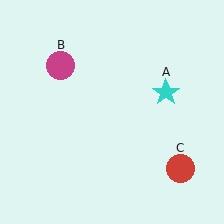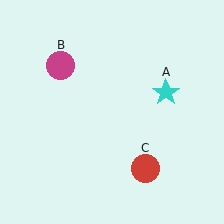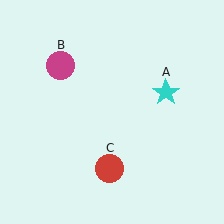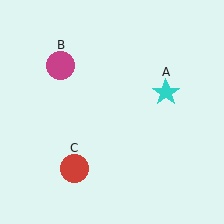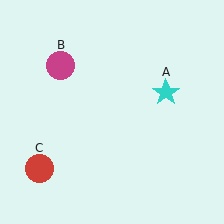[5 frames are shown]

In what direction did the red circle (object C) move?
The red circle (object C) moved left.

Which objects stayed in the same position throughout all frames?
Cyan star (object A) and magenta circle (object B) remained stationary.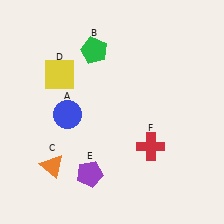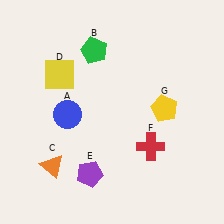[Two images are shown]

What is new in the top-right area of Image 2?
A yellow pentagon (G) was added in the top-right area of Image 2.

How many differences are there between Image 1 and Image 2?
There is 1 difference between the two images.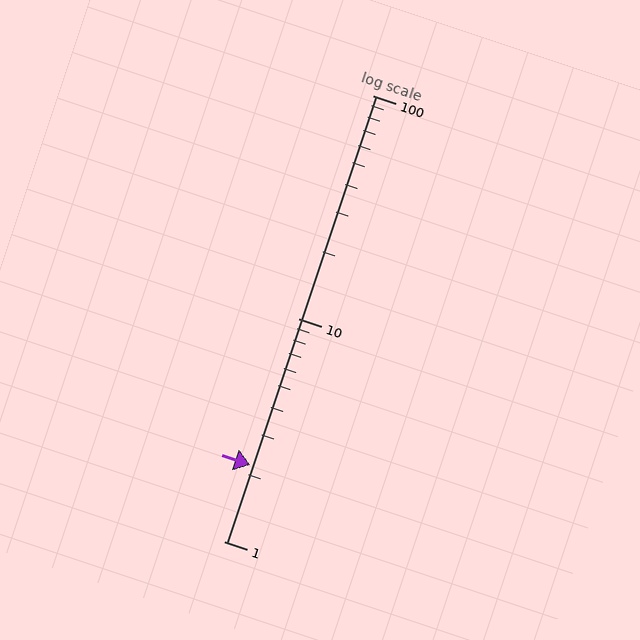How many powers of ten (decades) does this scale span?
The scale spans 2 decades, from 1 to 100.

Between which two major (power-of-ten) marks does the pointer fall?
The pointer is between 1 and 10.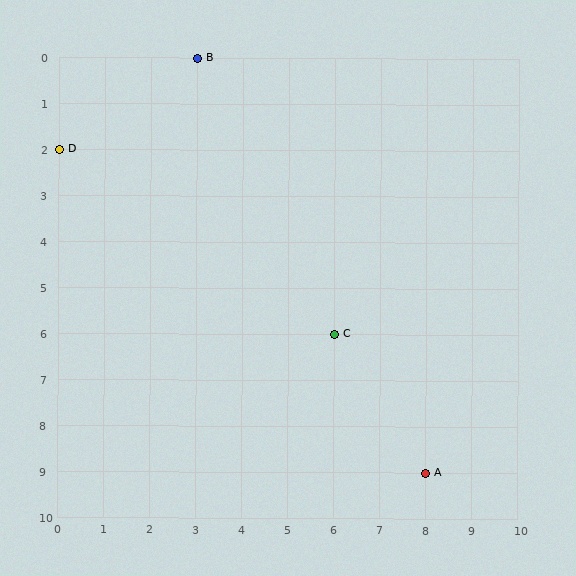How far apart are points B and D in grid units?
Points B and D are 3 columns and 2 rows apart (about 3.6 grid units diagonally).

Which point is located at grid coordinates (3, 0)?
Point B is at (3, 0).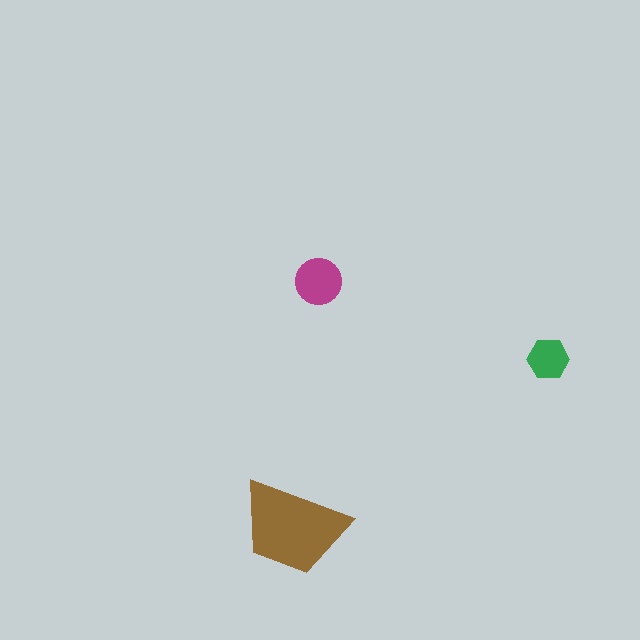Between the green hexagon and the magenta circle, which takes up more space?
The magenta circle.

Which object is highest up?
The magenta circle is topmost.